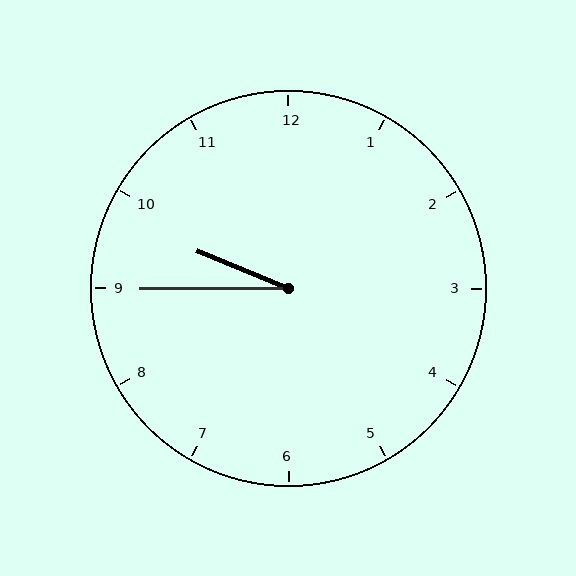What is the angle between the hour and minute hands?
Approximately 22 degrees.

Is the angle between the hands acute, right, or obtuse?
It is acute.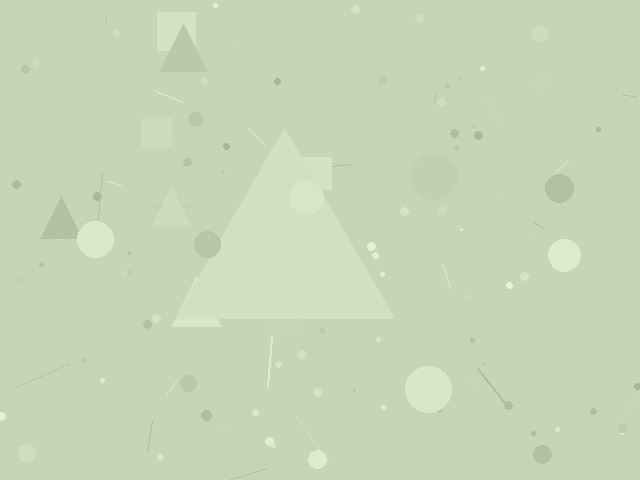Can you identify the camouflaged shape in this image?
The camouflaged shape is a triangle.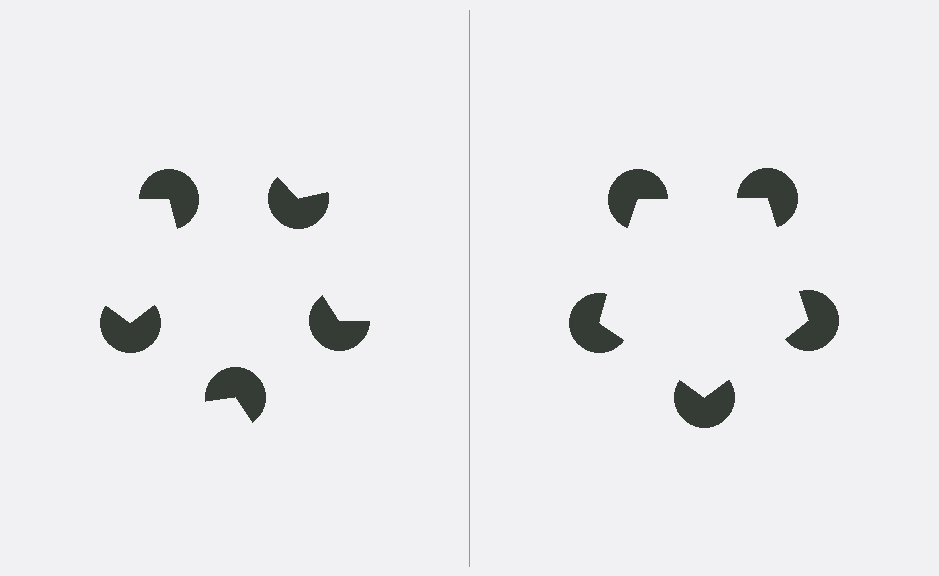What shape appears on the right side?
An illusory pentagon.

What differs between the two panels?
The pac-man discs are positioned identically on both sides; only the wedge orientations differ. On the right they align to a pentagon; on the left they are misaligned.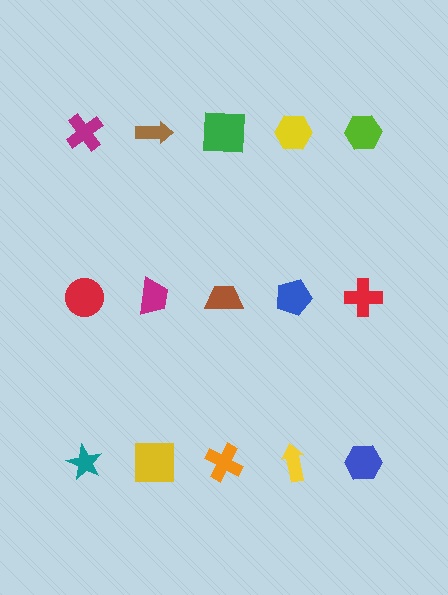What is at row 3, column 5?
A blue hexagon.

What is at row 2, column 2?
A magenta trapezoid.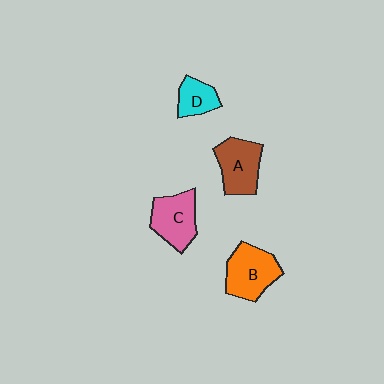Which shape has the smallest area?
Shape D (cyan).